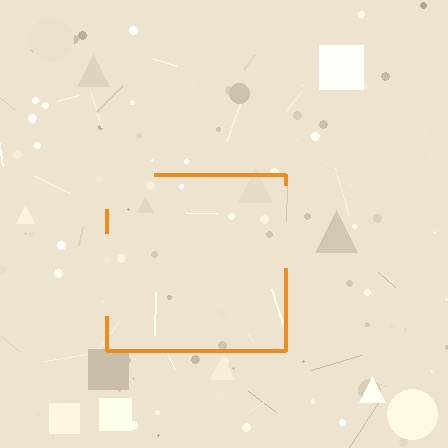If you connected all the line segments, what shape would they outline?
They would outline a square.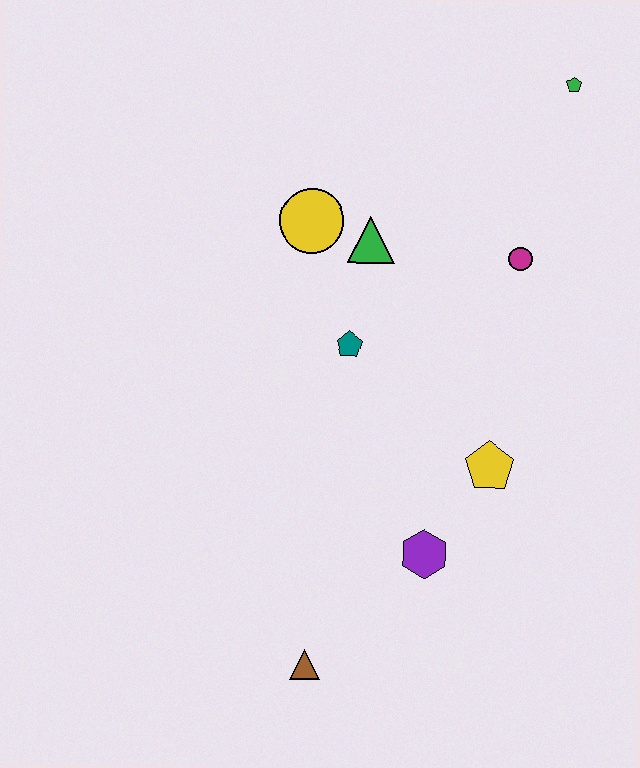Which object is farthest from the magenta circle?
The brown triangle is farthest from the magenta circle.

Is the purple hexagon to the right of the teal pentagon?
Yes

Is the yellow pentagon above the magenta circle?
No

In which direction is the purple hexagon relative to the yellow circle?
The purple hexagon is below the yellow circle.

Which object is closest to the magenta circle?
The green triangle is closest to the magenta circle.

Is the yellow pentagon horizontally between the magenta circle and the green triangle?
Yes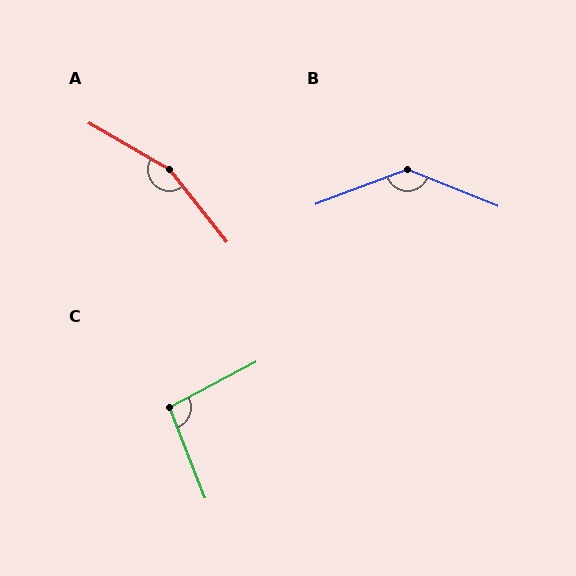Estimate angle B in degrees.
Approximately 137 degrees.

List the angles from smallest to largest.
C (96°), B (137°), A (159°).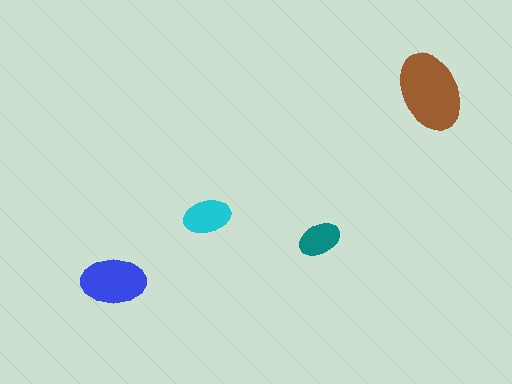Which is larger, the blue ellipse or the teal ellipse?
The blue one.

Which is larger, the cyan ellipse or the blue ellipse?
The blue one.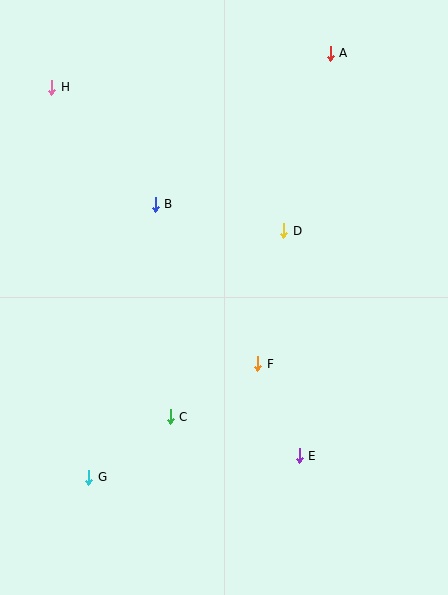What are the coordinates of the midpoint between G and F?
The midpoint between G and F is at (173, 420).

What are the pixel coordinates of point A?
Point A is at (330, 53).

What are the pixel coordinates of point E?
Point E is at (299, 456).